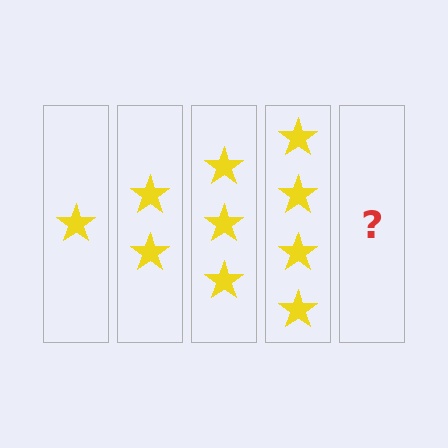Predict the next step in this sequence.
The next step is 5 stars.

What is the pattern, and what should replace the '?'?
The pattern is that each step adds one more star. The '?' should be 5 stars.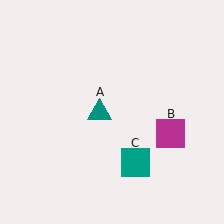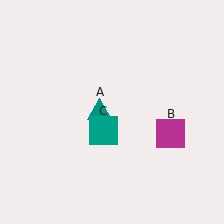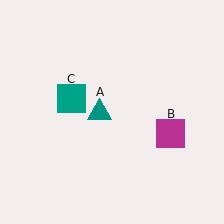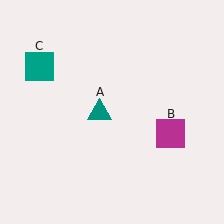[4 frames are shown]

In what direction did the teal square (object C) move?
The teal square (object C) moved up and to the left.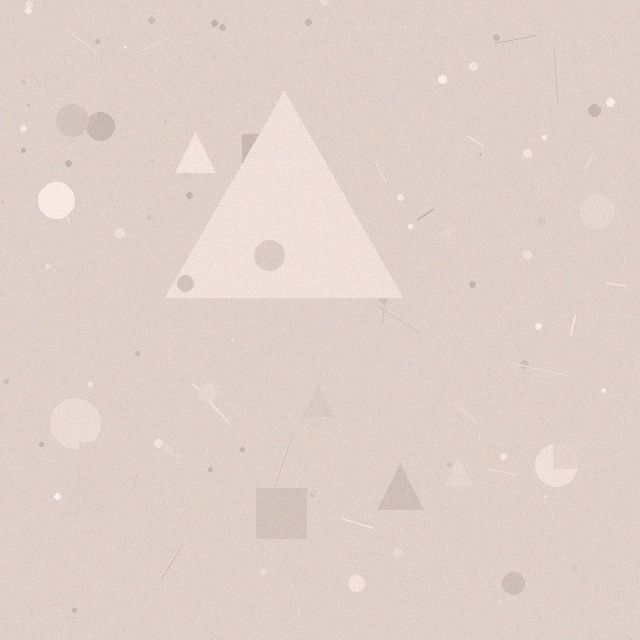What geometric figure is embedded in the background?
A triangle is embedded in the background.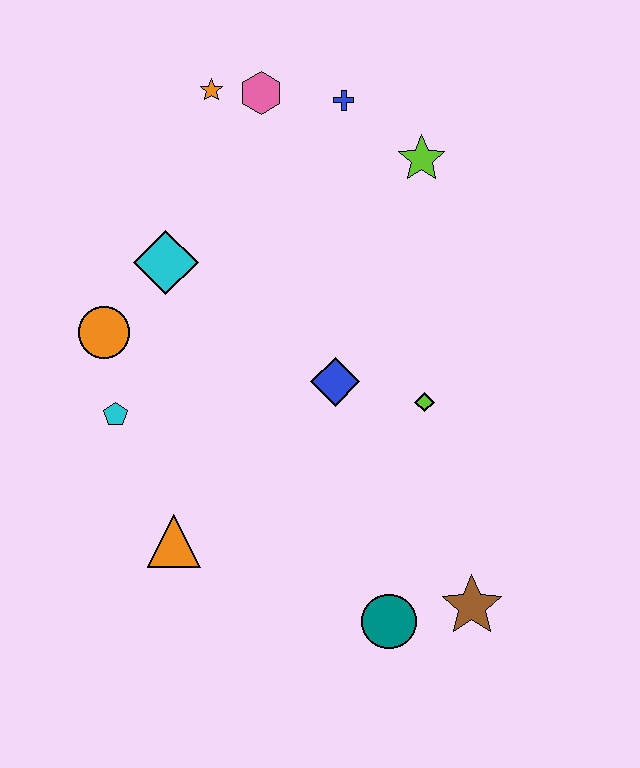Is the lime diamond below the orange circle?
Yes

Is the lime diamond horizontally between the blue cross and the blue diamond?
No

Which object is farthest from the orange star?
The brown star is farthest from the orange star.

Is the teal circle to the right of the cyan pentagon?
Yes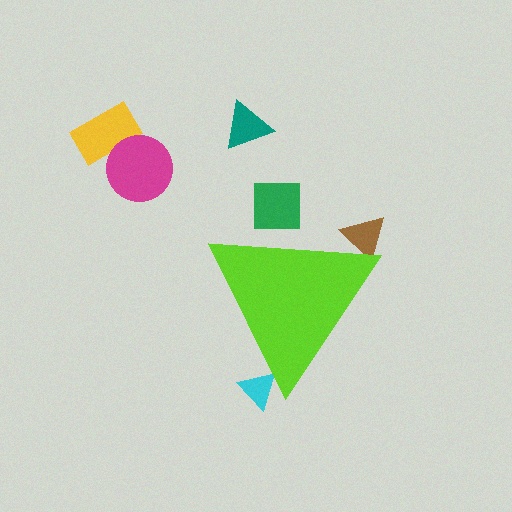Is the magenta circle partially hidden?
No, the magenta circle is fully visible.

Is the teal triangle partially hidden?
No, the teal triangle is fully visible.